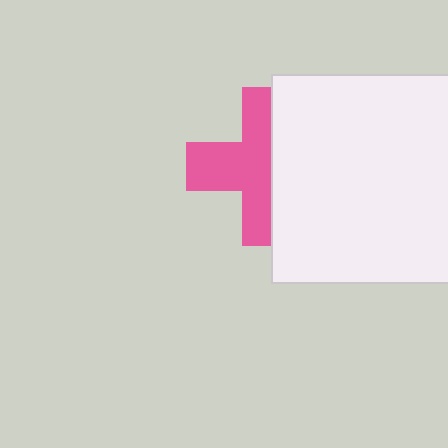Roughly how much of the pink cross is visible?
About half of it is visible (roughly 57%).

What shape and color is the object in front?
The object in front is a white square.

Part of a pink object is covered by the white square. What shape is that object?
It is a cross.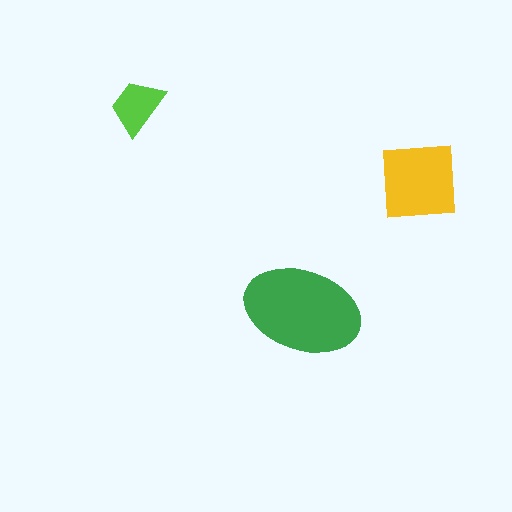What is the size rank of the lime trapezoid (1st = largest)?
3rd.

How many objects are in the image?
There are 3 objects in the image.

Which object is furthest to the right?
The yellow square is rightmost.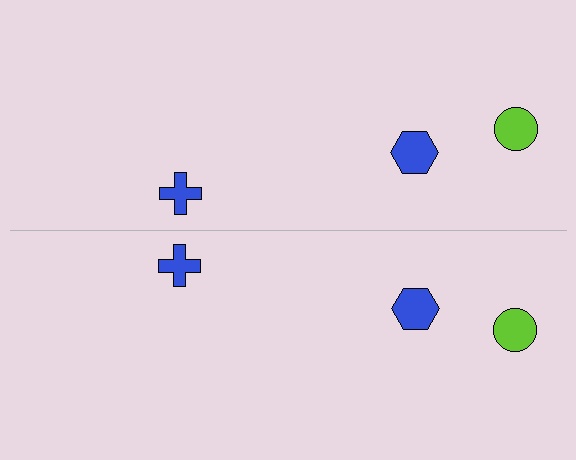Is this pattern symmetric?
Yes, this pattern has bilateral (reflection) symmetry.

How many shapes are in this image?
There are 6 shapes in this image.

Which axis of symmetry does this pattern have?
The pattern has a horizontal axis of symmetry running through the center of the image.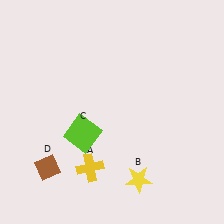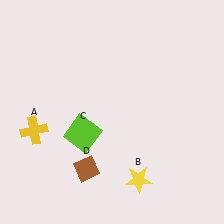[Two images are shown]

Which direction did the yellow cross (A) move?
The yellow cross (A) moved left.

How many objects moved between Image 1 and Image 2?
2 objects moved between the two images.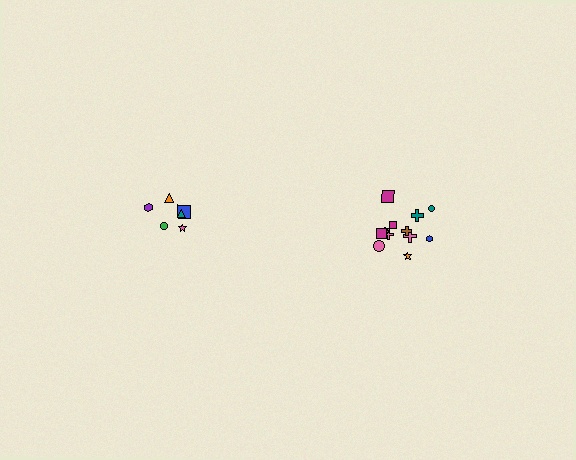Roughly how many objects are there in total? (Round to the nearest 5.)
Roughly 20 objects in total.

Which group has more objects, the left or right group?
The right group.